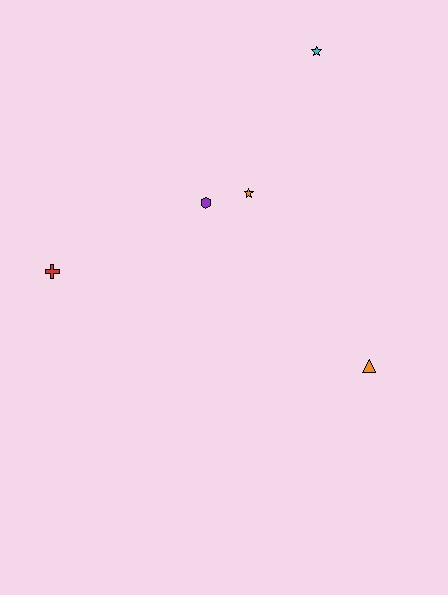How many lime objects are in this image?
There are no lime objects.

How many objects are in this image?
There are 5 objects.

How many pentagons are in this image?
There are no pentagons.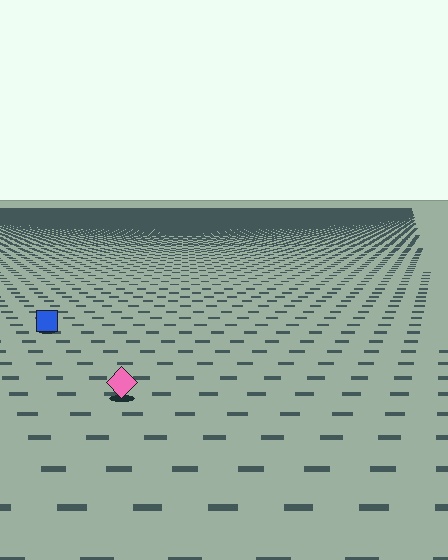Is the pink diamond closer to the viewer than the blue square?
Yes. The pink diamond is closer — you can tell from the texture gradient: the ground texture is coarser near it.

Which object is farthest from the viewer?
The blue square is farthest from the viewer. It appears smaller and the ground texture around it is denser.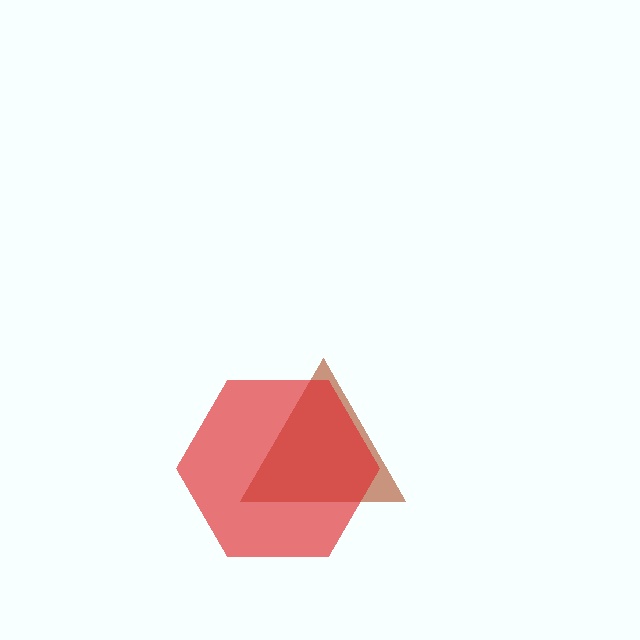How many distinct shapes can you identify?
There are 2 distinct shapes: a brown triangle, a red hexagon.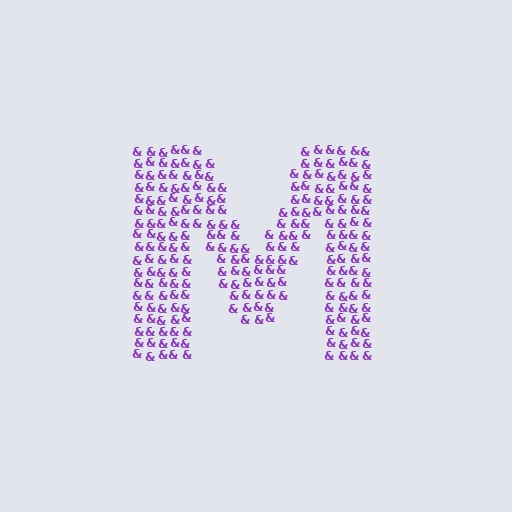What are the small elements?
The small elements are ampersands.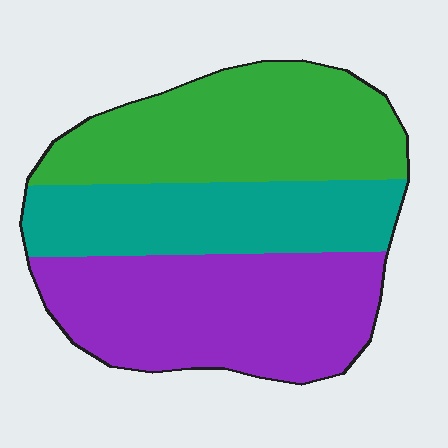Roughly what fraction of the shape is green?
Green covers 35% of the shape.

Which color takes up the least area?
Teal, at roughly 25%.